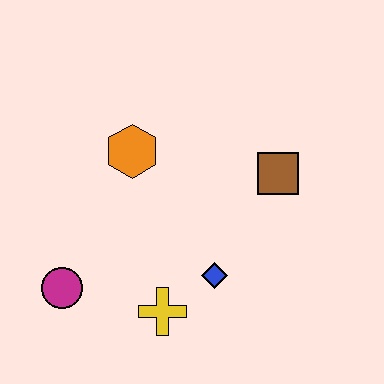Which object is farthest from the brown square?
The magenta circle is farthest from the brown square.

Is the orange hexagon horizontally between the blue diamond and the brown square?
No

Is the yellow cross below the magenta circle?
Yes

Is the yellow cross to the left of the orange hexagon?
No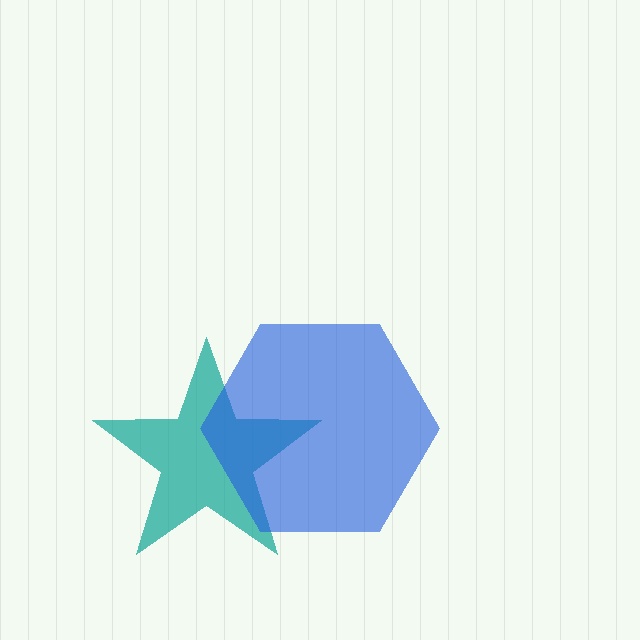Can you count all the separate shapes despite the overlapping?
Yes, there are 2 separate shapes.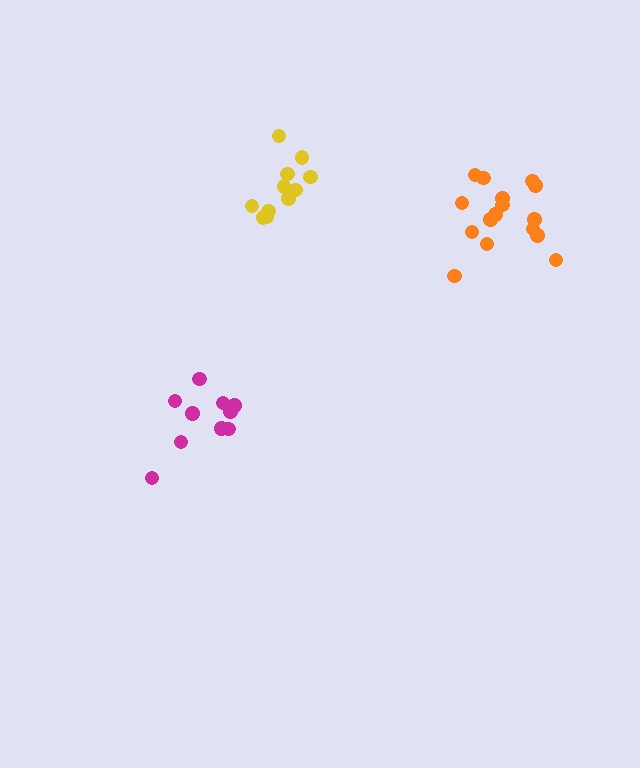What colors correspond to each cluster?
The clusters are colored: yellow, magenta, orange.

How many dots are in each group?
Group 1: 11 dots, Group 2: 10 dots, Group 3: 16 dots (37 total).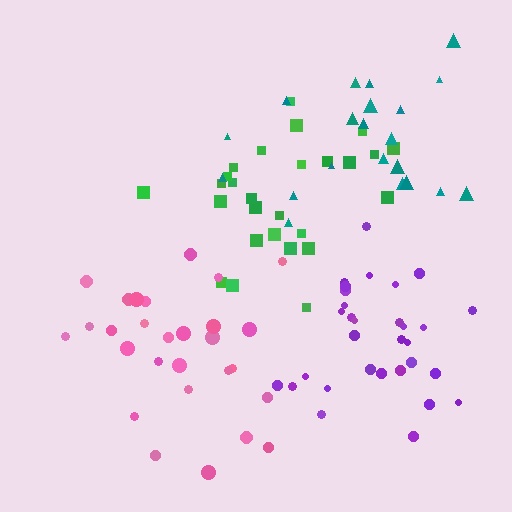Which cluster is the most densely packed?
Purple.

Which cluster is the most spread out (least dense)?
Teal.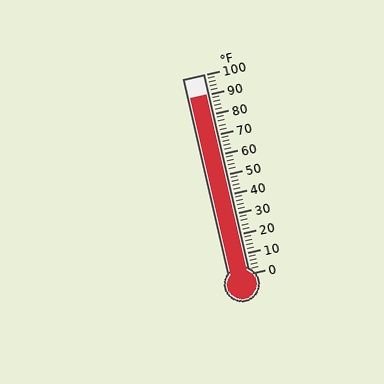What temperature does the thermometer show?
The thermometer shows approximately 90°F.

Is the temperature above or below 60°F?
The temperature is above 60°F.